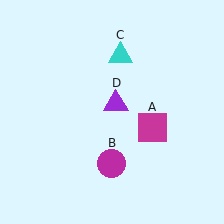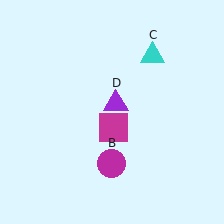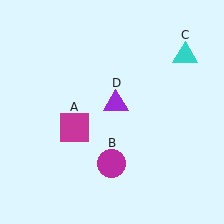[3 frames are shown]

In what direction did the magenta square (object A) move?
The magenta square (object A) moved left.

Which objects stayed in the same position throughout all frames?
Magenta circle (object B) and purple triangle (object D) remained stationary.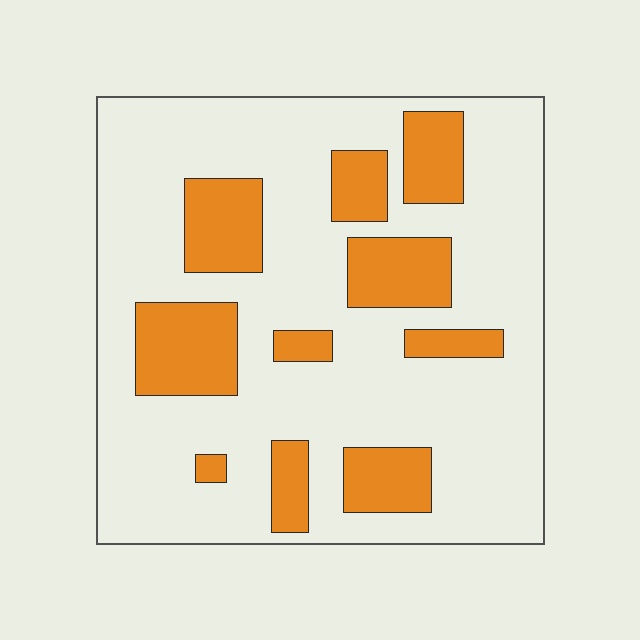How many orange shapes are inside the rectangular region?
10.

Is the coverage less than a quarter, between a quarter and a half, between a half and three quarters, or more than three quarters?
Less than a quarter.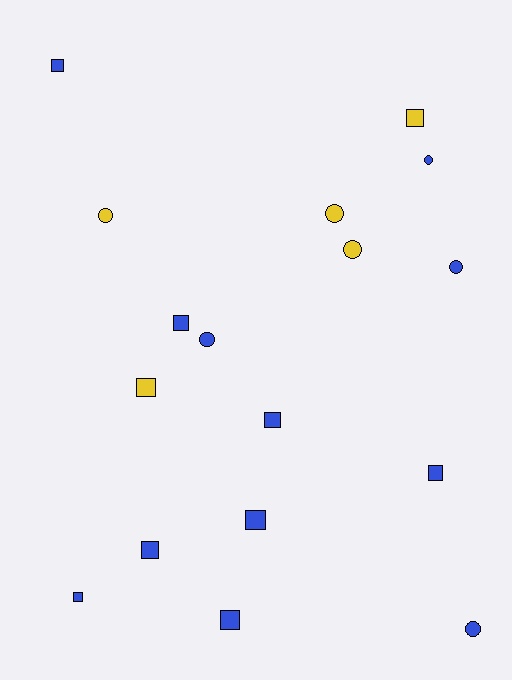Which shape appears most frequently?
Square, with 10 objects.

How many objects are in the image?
There are 17 objects.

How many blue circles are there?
There are 4 blue circles.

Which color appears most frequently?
Blue, with 12 objects.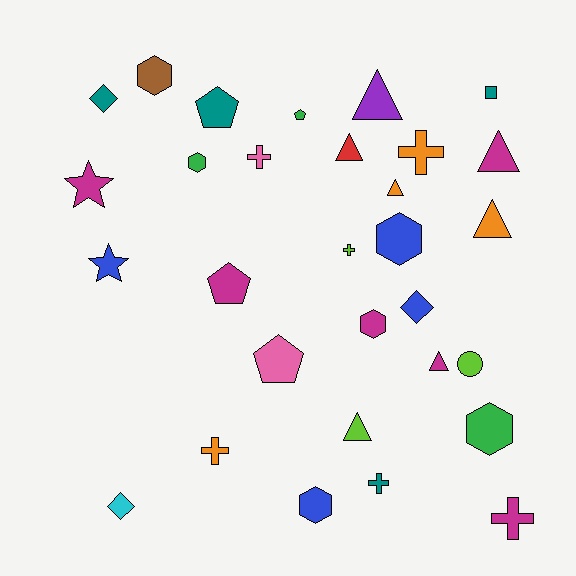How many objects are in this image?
There are 30 objects.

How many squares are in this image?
There is 1 square.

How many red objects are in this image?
There is 1 red object.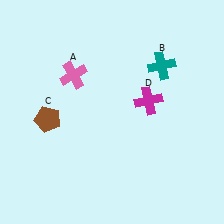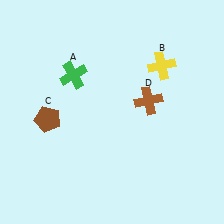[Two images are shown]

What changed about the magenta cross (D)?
In Image 1, D is magenta. In Image 2, it changed to brown.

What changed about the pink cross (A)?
In Image 1, A is pink. In Image 2, it changed to green.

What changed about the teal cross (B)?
In Image 1, B is teal. In Image 2, it changed to yellow.